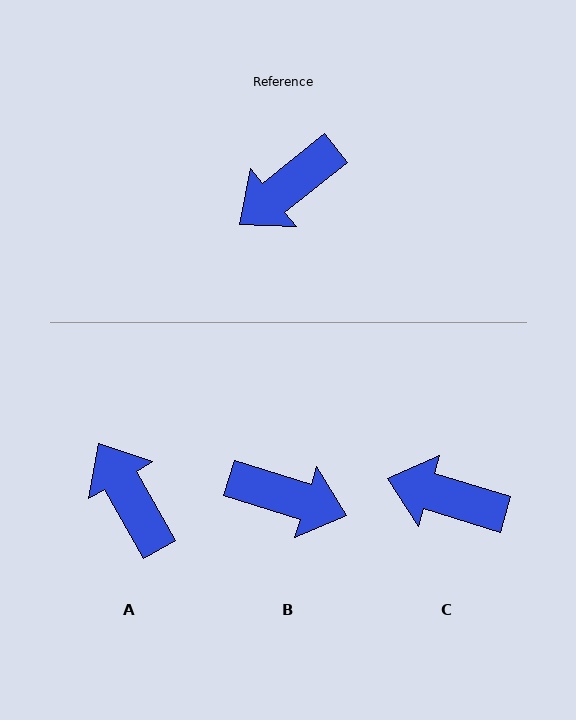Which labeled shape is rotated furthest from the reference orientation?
B, about 124 degrees away.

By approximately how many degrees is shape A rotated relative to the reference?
Approximately 98 degrees clockwise.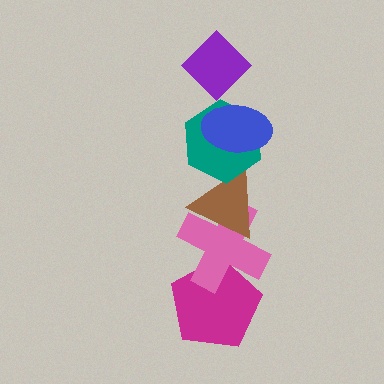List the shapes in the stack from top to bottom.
From top to bottom: the purple diamond, the blue ellipse, the teal hexagon, the brown triangle, the pink cross, the magenta pentagon.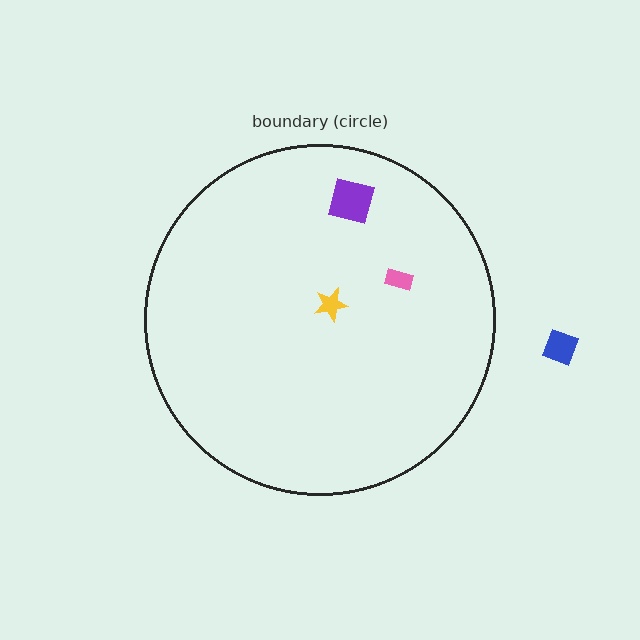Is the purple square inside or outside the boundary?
Inside.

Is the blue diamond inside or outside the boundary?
Outside.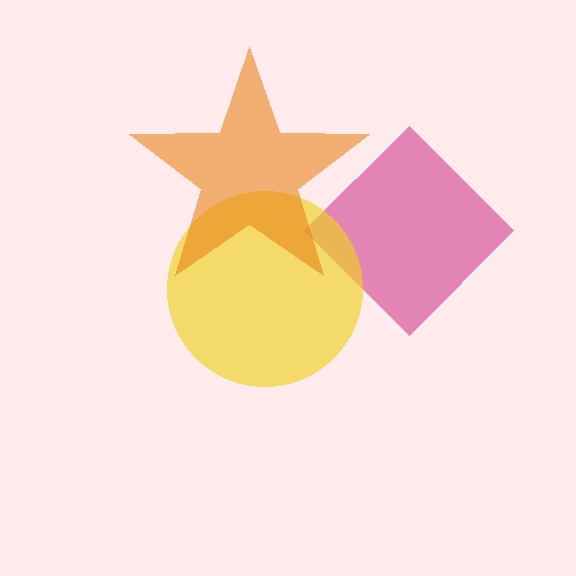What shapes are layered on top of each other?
The layered shapes are: a magenta diamond, a yellow circle, an orange star.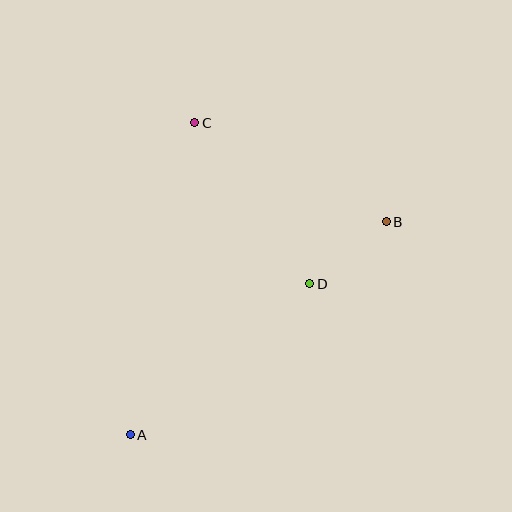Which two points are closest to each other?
Points B and D are closest to each other.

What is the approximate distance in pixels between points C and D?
The distance between C and D is approximately 198 pixels.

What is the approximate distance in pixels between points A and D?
The distance between A and D is approximately 235 pixels.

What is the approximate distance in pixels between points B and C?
The distance between B and C is approximately 215 pixels.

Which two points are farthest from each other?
Points A and B are farthest from each other.